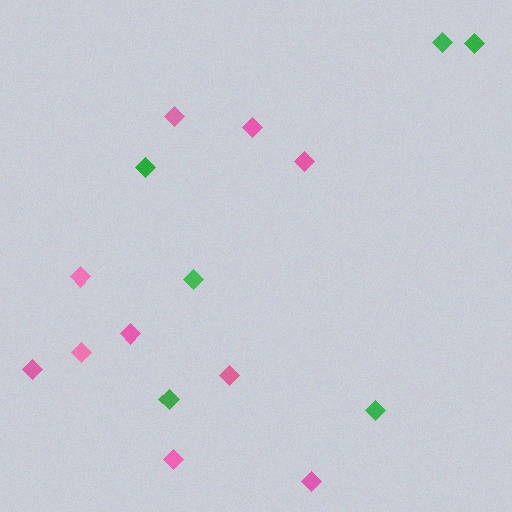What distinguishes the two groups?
There are 2 groups: one group of green diamonds (6) and one group of pink diamonds (10).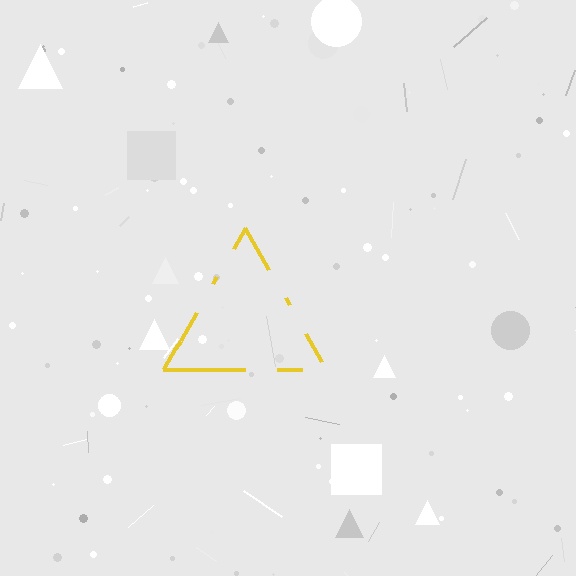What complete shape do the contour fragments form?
The contour fragments form a triangle.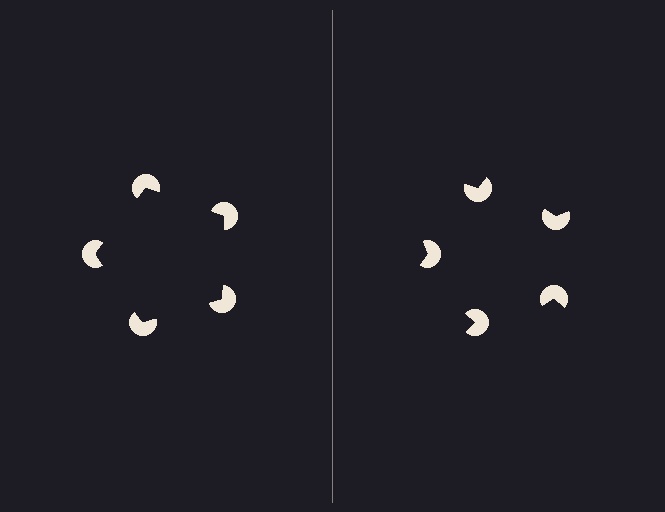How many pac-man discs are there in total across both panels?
10 — 5 on each side.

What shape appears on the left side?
An illusory pentagon.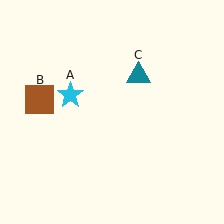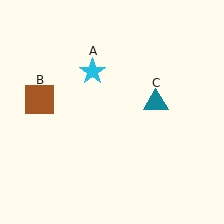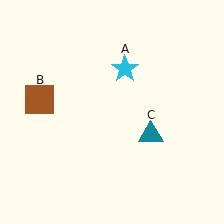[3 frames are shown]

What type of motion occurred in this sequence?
The cyan star (object A), teal triangle (object C) rotated clockwise around the center of the scene.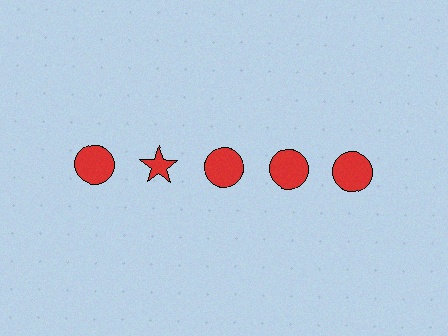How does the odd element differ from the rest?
It has a different shape: star instead of circle.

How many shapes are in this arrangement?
There are 5 shapes arranged in a grid pattern.